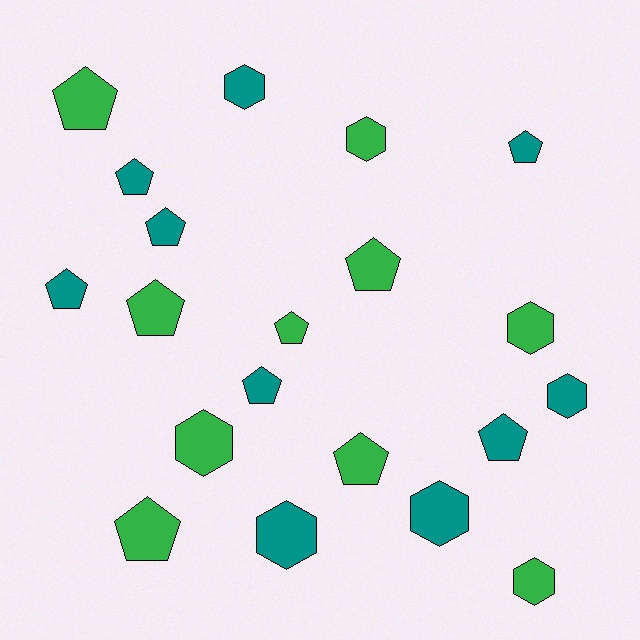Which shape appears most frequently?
Pentagon, with 12 objects.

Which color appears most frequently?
Teal, with 10 objects.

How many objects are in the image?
There are 20 objects.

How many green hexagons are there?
There are 4 green hexagons.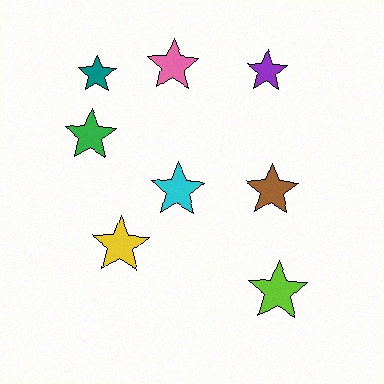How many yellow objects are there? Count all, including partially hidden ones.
There is 1 yellow object.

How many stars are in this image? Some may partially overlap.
There are 8 stars.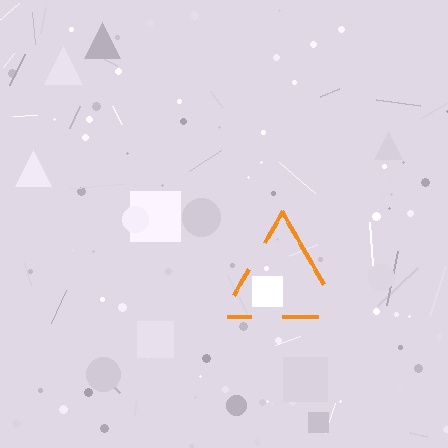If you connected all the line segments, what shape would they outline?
They would outline a triangle.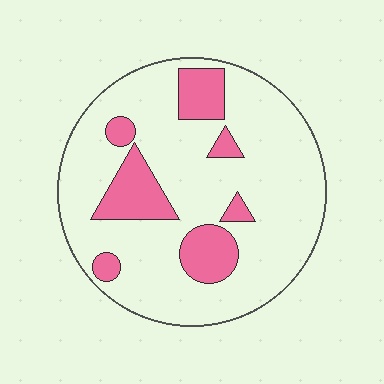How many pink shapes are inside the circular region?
7.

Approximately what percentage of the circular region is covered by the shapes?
Approximately 20%.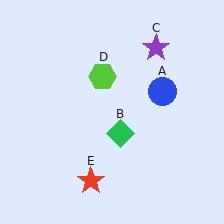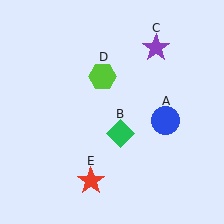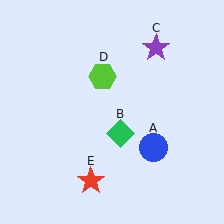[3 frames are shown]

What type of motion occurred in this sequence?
The blue circle (object A) rotated clockwise around the center of the scene.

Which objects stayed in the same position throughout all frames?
Green diamond (object B) and purple star (object C) and lime hexagon (object D) and red star (object E) remained stationary.